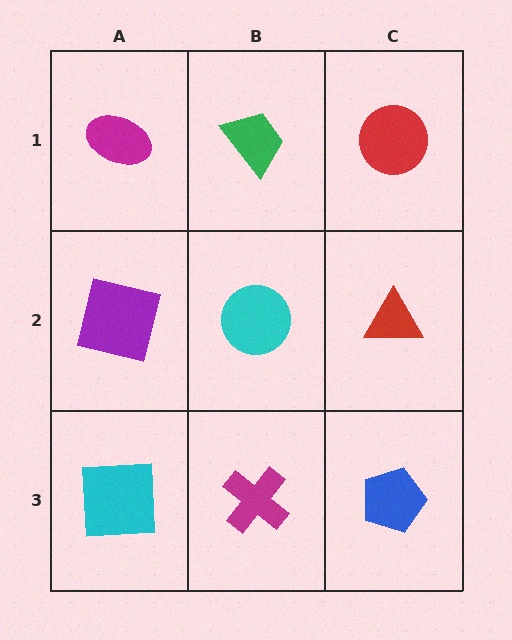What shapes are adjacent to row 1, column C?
A red triangle (row 2, column C), a green trapezoid (row 1, column B).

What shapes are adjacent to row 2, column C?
A red circle (row 1, column C), a blue pentagon (row 3, column C), a cyan circle (row 2, column B).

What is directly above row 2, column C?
A red circle.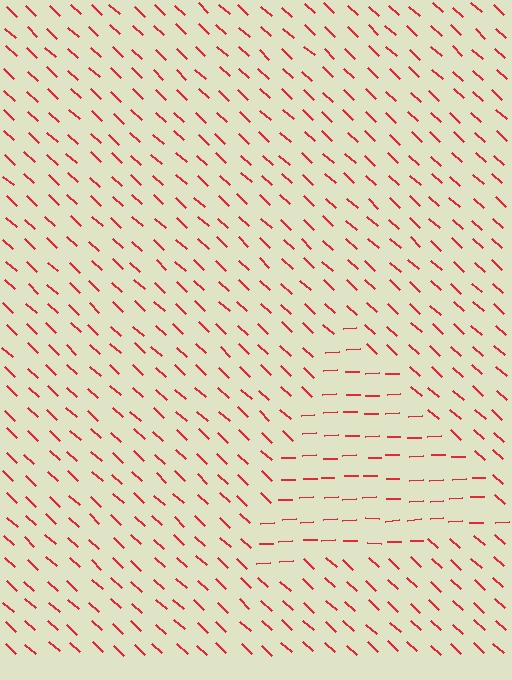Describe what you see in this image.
The image is filled with small red line segments. A triangle region in the image has lines oriented differently from the surrounding lines, creating a visible texture boundary.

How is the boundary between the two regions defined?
The boundary is defined purely by a change in line orientation (approximately 45 degrees difference). All lines are the same color and thickness.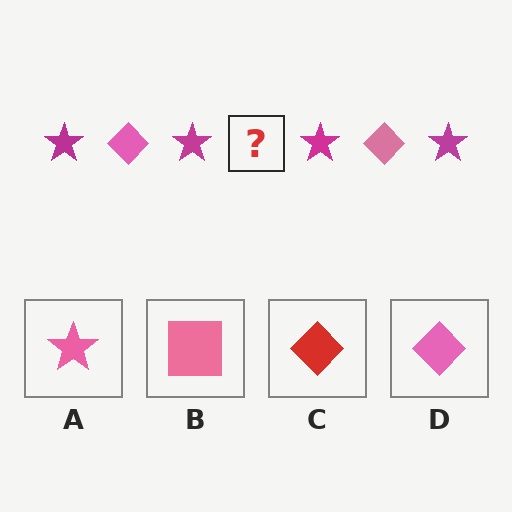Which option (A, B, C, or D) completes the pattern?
D.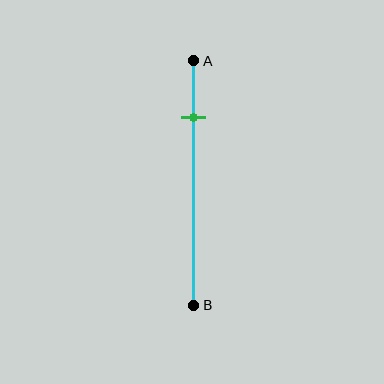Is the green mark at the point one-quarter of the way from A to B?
Yes, the mark is approximately at the one-quarter point.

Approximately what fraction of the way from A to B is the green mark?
The green mark is approximately 25% of the way from A to B.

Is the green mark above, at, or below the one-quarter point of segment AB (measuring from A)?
The green mark is approximately at the one-quarter point of segment AB.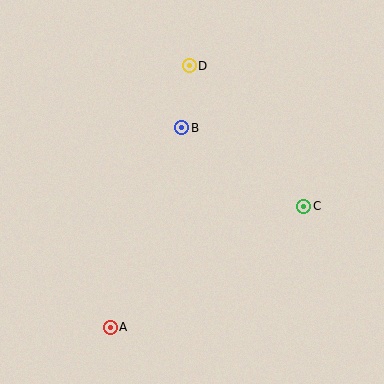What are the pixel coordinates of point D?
Point D is at (189, 66).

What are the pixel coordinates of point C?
Point C is at (304, 206).